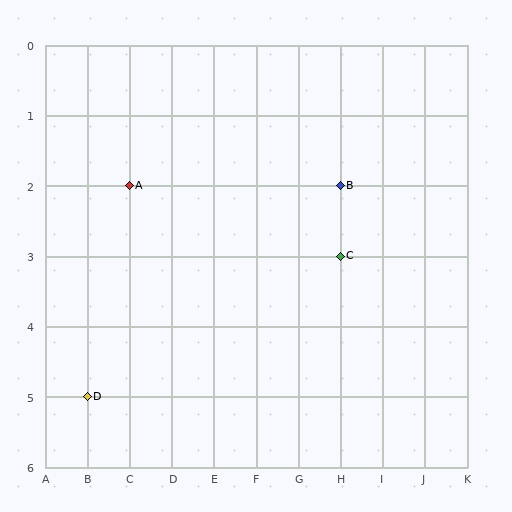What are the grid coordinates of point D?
Point D is at grid coordinates (B, 5).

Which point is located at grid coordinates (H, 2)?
Point B is at (H, 2).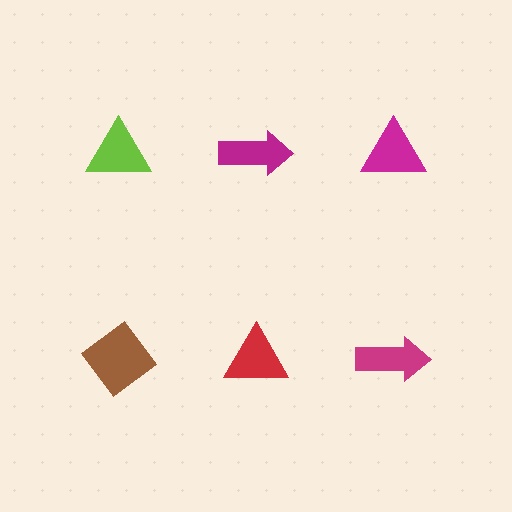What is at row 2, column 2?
A red triangle.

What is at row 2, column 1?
A brown diamond.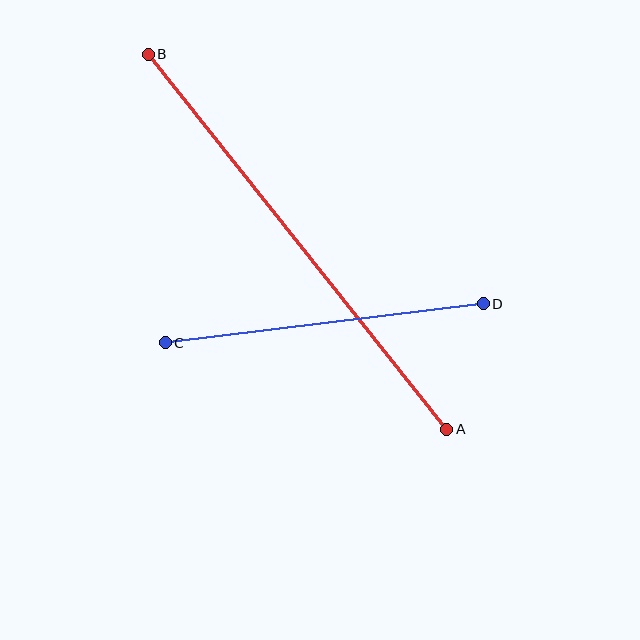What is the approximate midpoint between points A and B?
The midpoint is at approximately (297, 242) pixels.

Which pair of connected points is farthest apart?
Points A and B are farthest apart.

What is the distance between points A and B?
The distance is approximately 479 pixels.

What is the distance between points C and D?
The distance is approximately 320 pixels.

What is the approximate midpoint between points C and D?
The midpoint is at approximately (324, 323) pixels.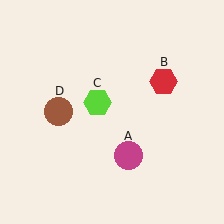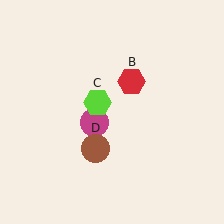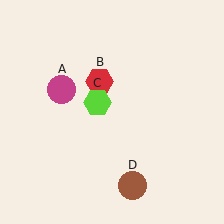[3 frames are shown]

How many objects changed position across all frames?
3 objects changed position: magenta circle (object A), red hexagon (object B), brown circle (object D).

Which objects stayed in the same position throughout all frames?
Lime hexagon (object C) remained stationary.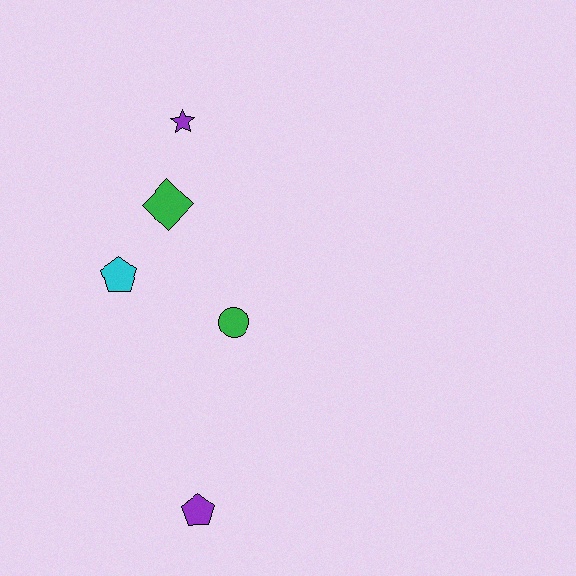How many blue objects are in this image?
There are no blue objects.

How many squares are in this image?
There are no squares.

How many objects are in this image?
There are 5 objects.